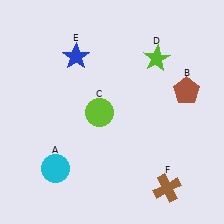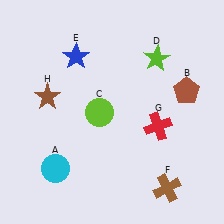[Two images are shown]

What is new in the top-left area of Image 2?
A brown star (H) was added in the top-left area of Image 2.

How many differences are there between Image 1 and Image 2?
There are 2 differences between the two images.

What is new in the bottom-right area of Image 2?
A red cross (G) was added in the bottom-right area of Image 2.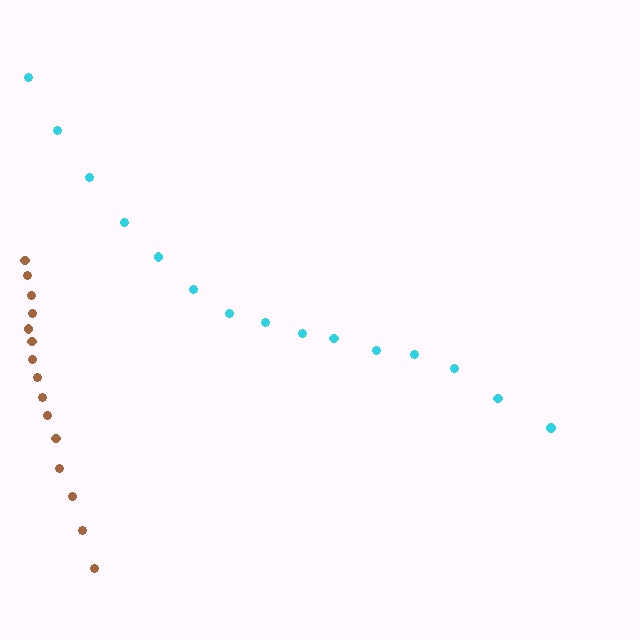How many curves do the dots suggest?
There are 2 distinct paths.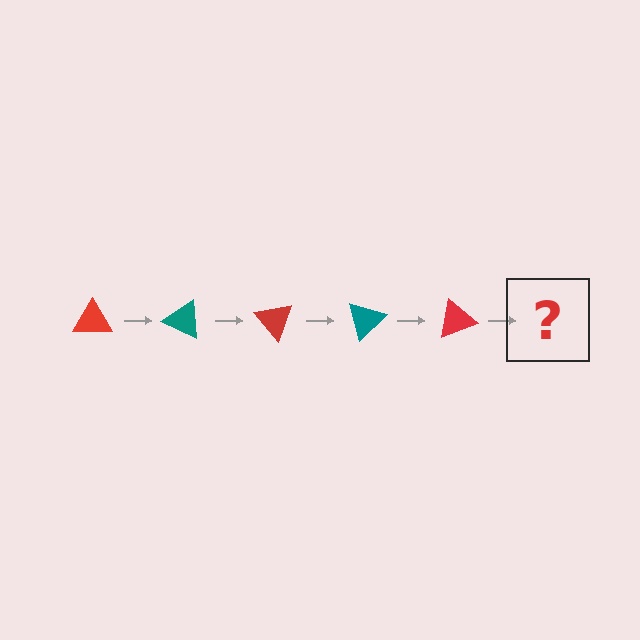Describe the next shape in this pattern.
It should be a teal triangle, rotated 125 degrees from the start.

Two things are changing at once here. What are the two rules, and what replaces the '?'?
The two rules are that it rotates 25 degrees each step and the color cycles through red and teal. The '?' should be a teal triangle, rotated 125 degrees from the start.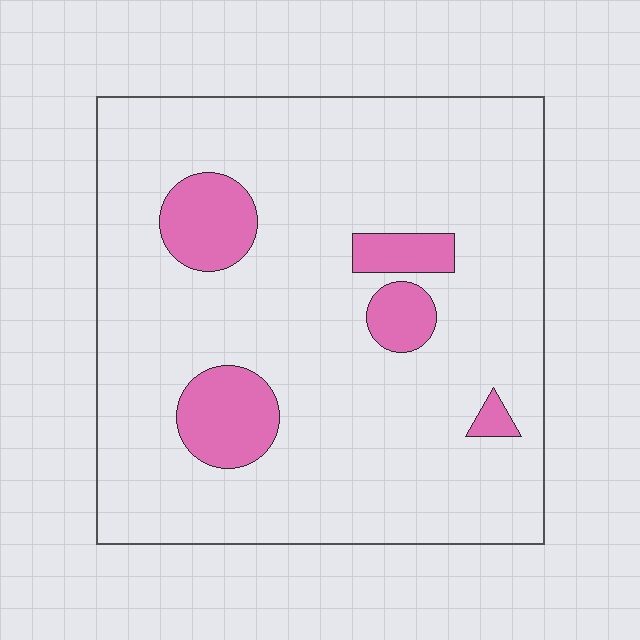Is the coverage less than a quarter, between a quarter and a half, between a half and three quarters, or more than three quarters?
Less than a quarter.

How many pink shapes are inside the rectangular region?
5.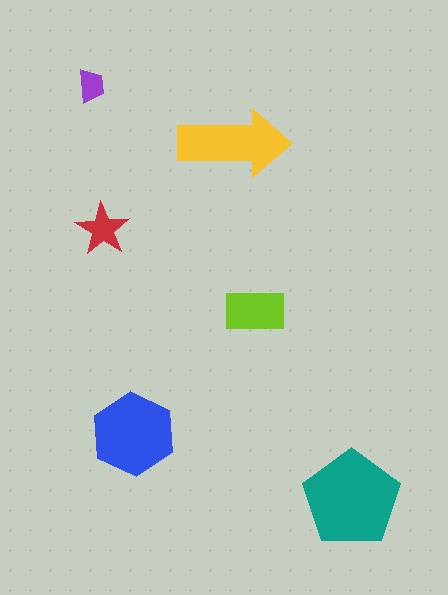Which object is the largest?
The teal pentagon.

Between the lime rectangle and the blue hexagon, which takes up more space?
The blue hexagon.